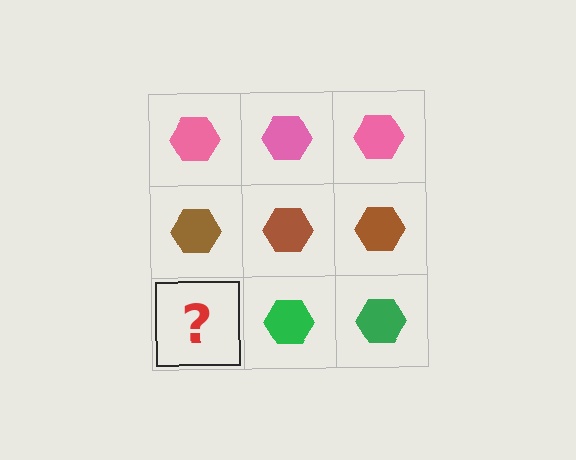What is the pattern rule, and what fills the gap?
The rule is that each row has a consistent color. The gap should be filled with a green hexagon.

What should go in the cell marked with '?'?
The missing cell should contain a green hexagon.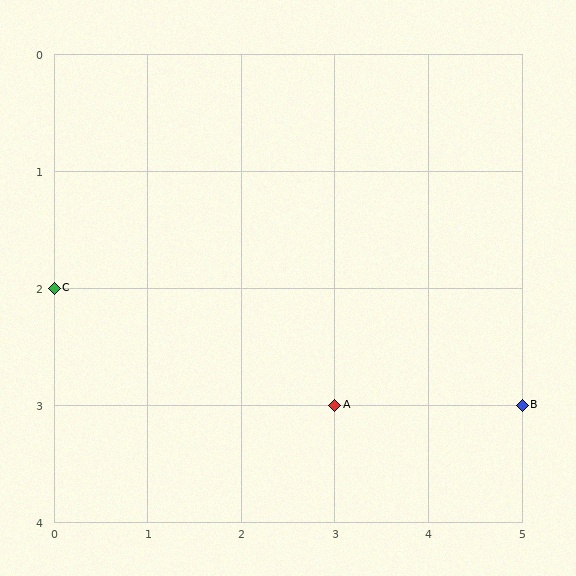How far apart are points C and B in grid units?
Points C and B are 5 columns and 1 row apart (about 5.1 grid units diagonally).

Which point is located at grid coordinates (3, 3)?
Point A is at (3, 3).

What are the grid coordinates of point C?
Point C is at grid coordinates (0, 2).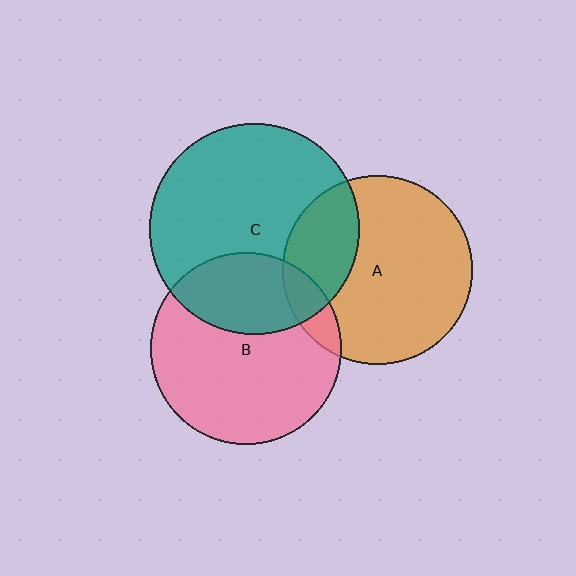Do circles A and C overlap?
Yes.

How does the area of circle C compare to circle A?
Approximately 1.2 times.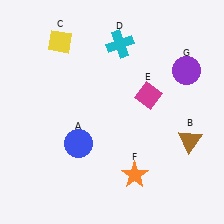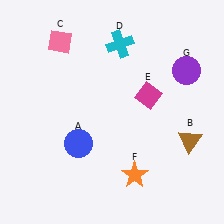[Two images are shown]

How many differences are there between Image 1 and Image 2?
There is 1 difference between the two images.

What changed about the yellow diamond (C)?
In Image 1, C is yellow. In Image 2, it changed to pink.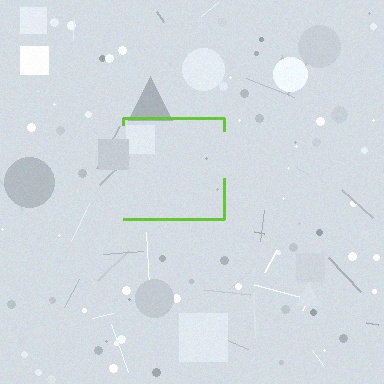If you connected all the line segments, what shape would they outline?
They would outline a square.